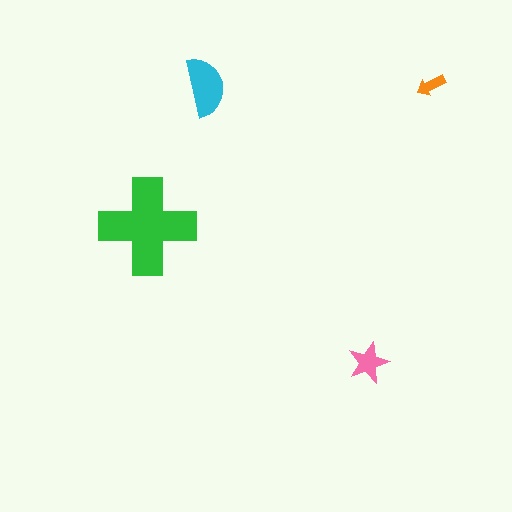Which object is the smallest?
The orange arrow.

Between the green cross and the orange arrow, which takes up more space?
The green cross.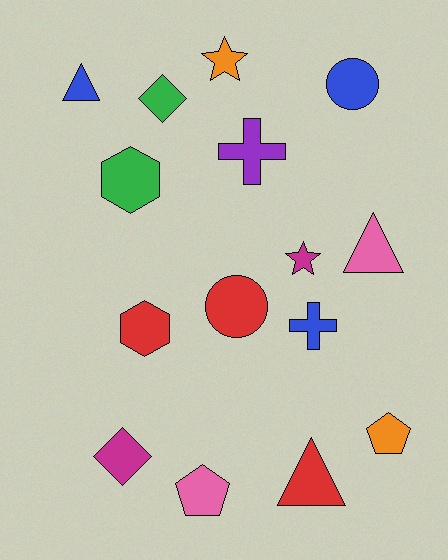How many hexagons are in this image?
There are 2 hexagons.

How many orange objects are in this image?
There are 2 orange objects.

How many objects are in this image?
There are 15 objects.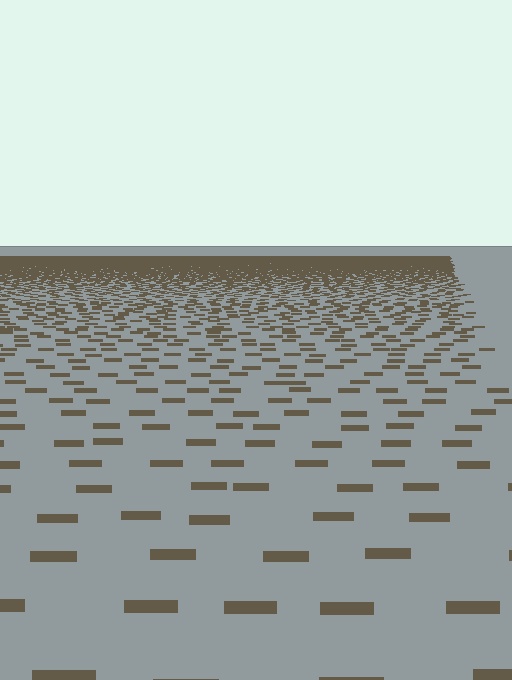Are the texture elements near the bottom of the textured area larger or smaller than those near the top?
Larger. Near the bottom, elements are closer to the viewer and appear at a bigger on-screen size.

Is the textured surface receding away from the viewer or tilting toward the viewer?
The surface is receding away from the viewer. Texture elements get smaller and denser toward the top.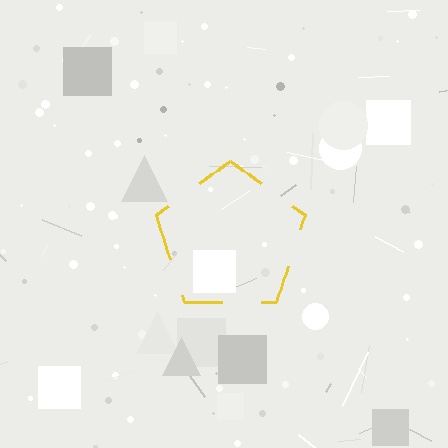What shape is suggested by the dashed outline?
The dashed outline suggests a pentagon.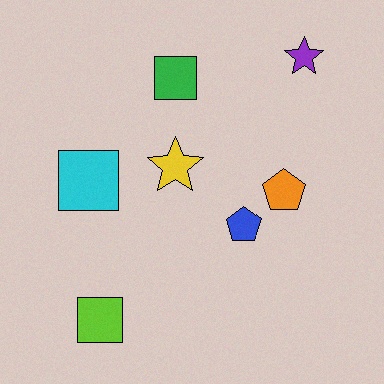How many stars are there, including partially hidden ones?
There are 2 stars.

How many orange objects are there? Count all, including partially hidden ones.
There is 1 orange object.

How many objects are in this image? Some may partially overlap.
There are 7 objects.